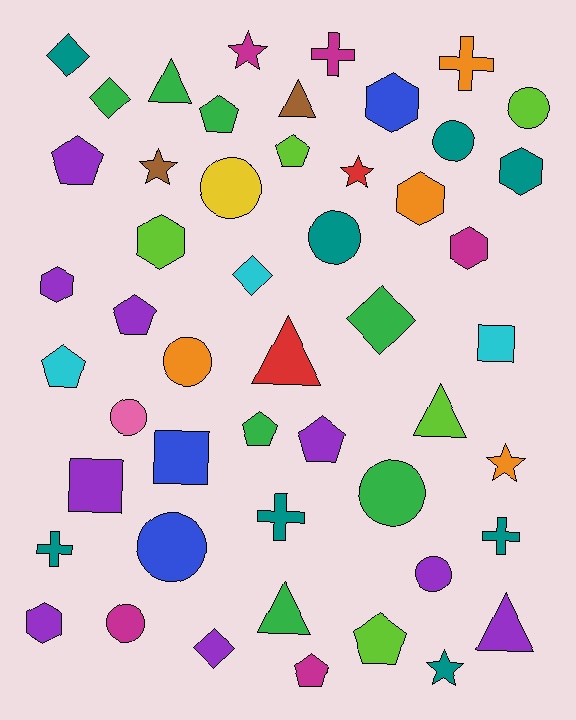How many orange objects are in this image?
There are 4 orange objects.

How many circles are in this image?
There are 10 circles.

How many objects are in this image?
There are 50 objects.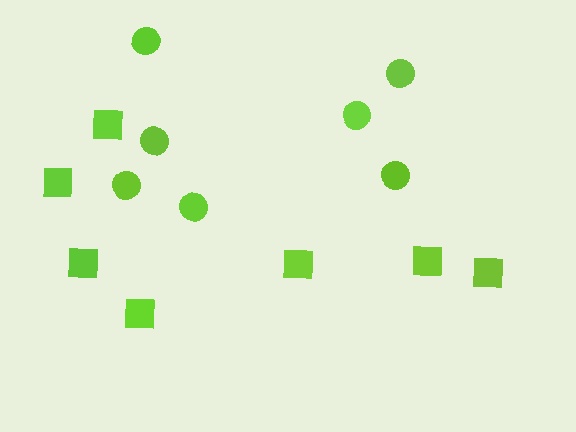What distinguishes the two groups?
There are 2 groups: one group of circles (7) and one group of squares (7).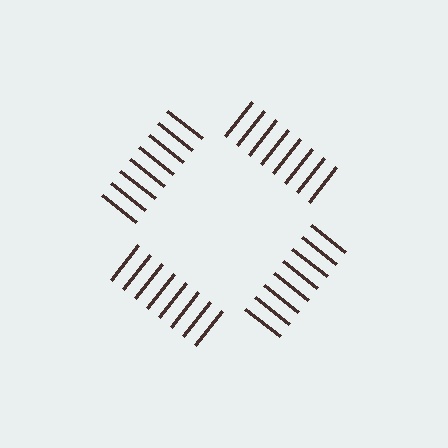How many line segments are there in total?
32 — 8 along each of the 4 edges.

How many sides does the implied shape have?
4 sides — the line-ends trace a square.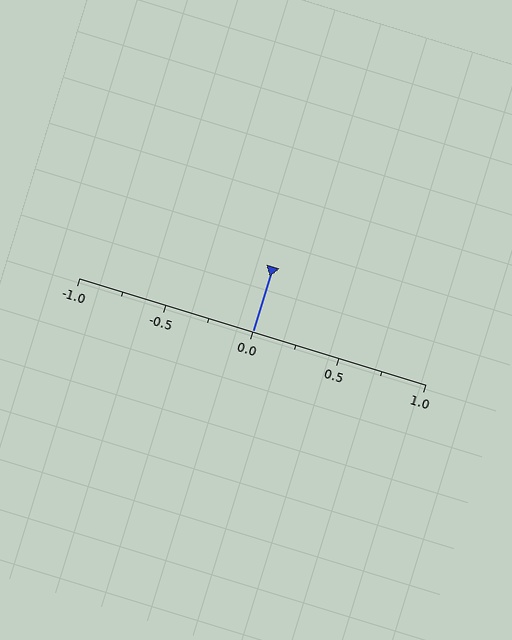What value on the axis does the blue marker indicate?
The marker indicates approximately 0.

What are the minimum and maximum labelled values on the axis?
The axis runs from -1.0 to 1.0.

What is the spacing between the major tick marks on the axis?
The major ticks are spaced 0.5 apart.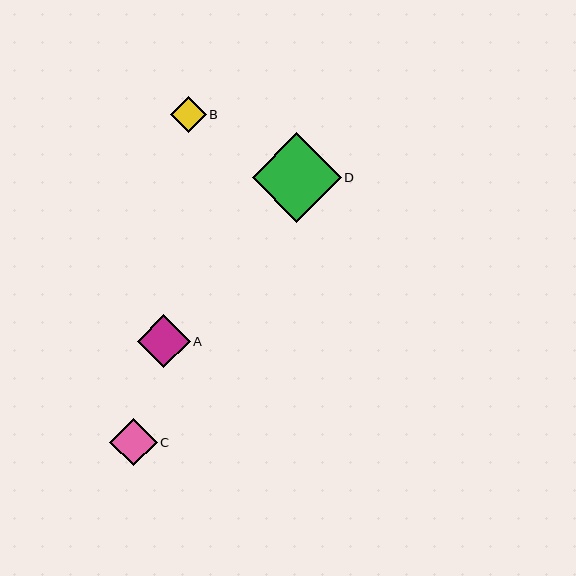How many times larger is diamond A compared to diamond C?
Diamond A is approximately 1.1 times the size of diamond C.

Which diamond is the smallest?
Diamond B is the smallest with a size of approximately 35 pixels.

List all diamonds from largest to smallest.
From largest to smallest: D, A, C, B.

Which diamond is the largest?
Diamond D is the largest with a size of approximately 89 pixels.